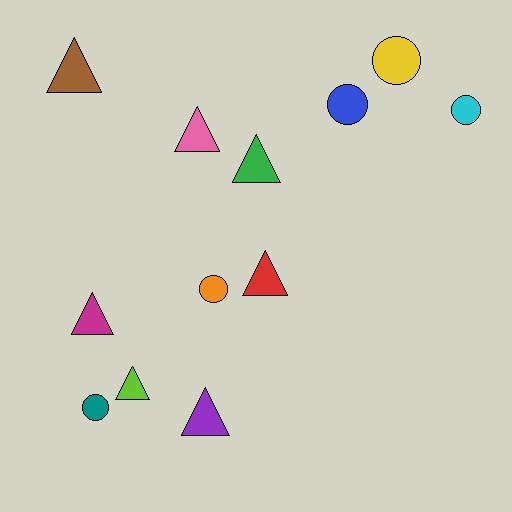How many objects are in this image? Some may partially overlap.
There are 12 objects.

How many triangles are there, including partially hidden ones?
There are 7 triangles.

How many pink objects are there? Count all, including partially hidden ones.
There is 1 pink object.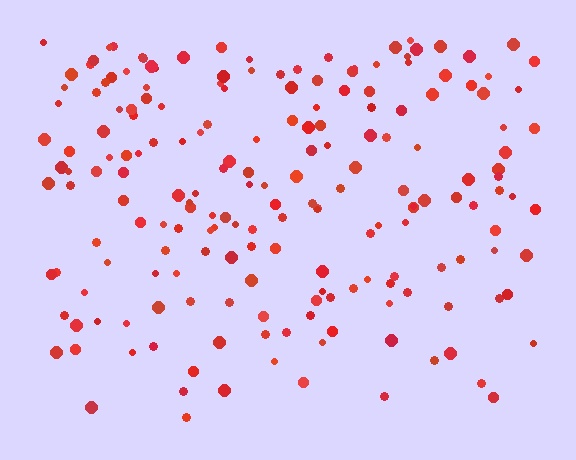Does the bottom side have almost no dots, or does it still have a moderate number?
Still a moderate number, just noticeably fewer than the top.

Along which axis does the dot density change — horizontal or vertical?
Vertical.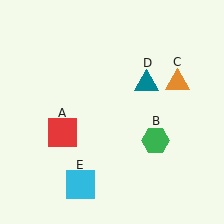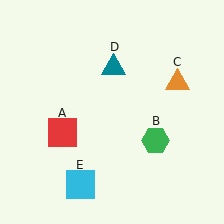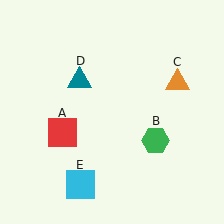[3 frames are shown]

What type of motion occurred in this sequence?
The teal triangle (object D) rotated counterclockwise around the center of the scene.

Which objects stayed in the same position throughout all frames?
Red square (object A) and green hexagon (object B) and orange triangle (object C) and cyan square (object E) remained stationary.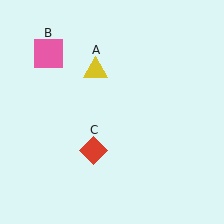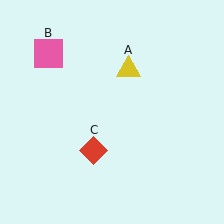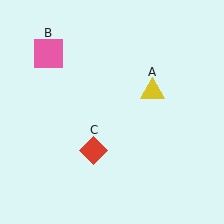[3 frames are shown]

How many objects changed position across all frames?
1 object changed position: yellow triangle (object A).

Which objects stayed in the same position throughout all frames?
Pink square (object B) and red diamond (object C) remained stationary.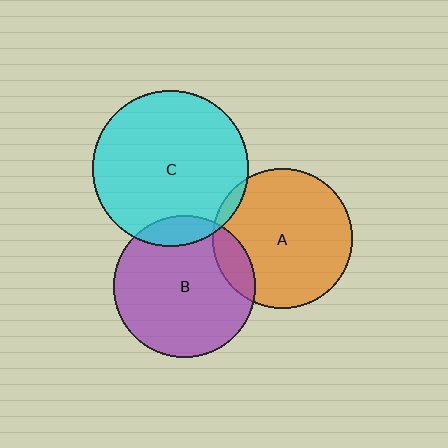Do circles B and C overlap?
Yes.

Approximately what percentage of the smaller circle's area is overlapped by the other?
Approximately 10%.